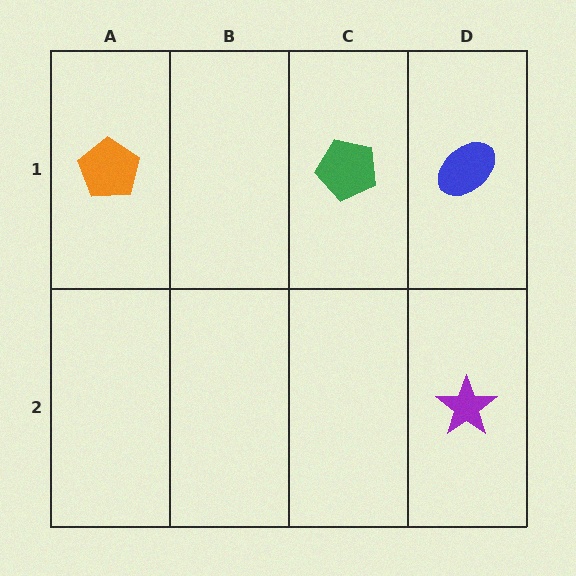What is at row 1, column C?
A green pentagon.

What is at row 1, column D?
A blue ellipse.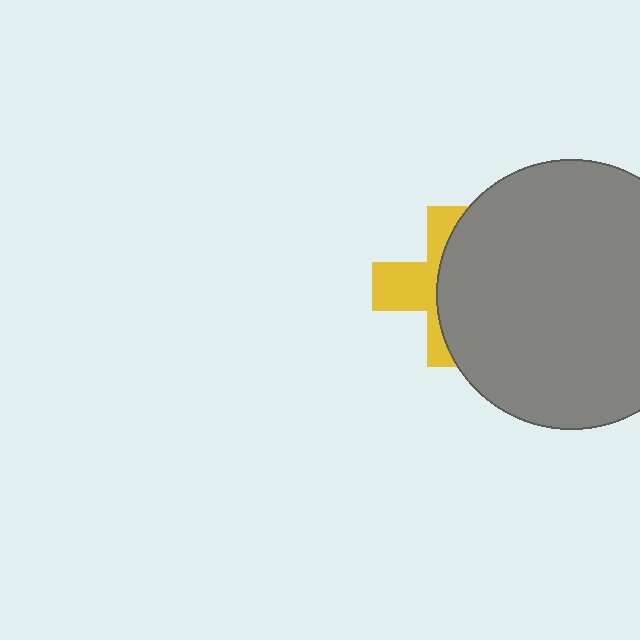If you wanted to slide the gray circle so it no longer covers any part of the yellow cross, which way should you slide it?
Slide it right — that is the most direct way to separate the two shapes.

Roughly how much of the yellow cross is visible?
A small part of it is visible (roughly 42%).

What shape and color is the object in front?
The object in front is a gray circle.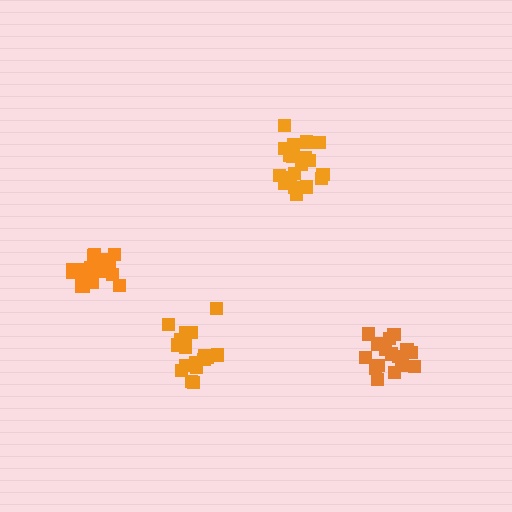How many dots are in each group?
Group 1: 18 dots, Group 2: 16 dots, Group 3: 19 dots, Group 4: 21 dots (74 total).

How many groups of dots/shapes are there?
There are 4 groups.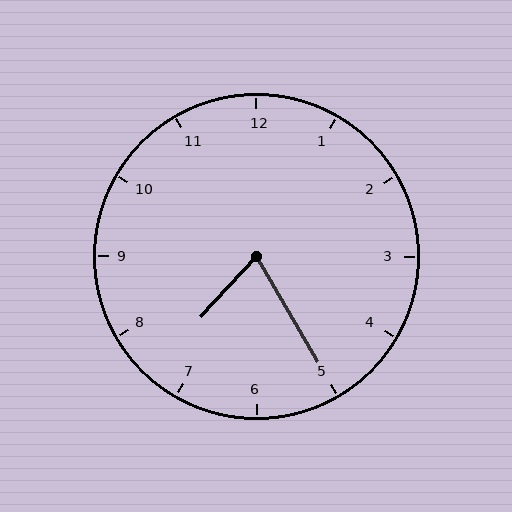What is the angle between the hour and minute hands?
Approximately 72 degrees.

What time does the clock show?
7:25.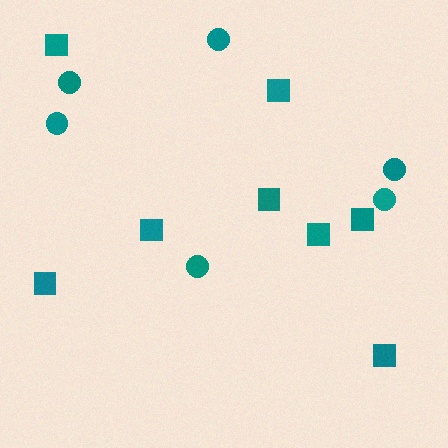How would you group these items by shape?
There are 2 groups: one group of circles (6) and one group of squares (8).